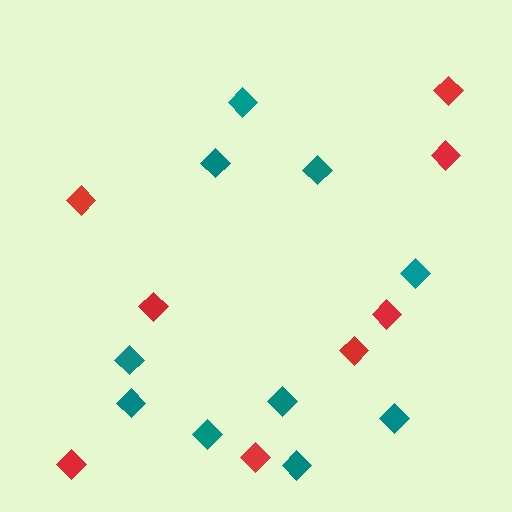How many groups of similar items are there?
There are 2 groups: one group of teal diamonds (10) and one group of red diamonds (8).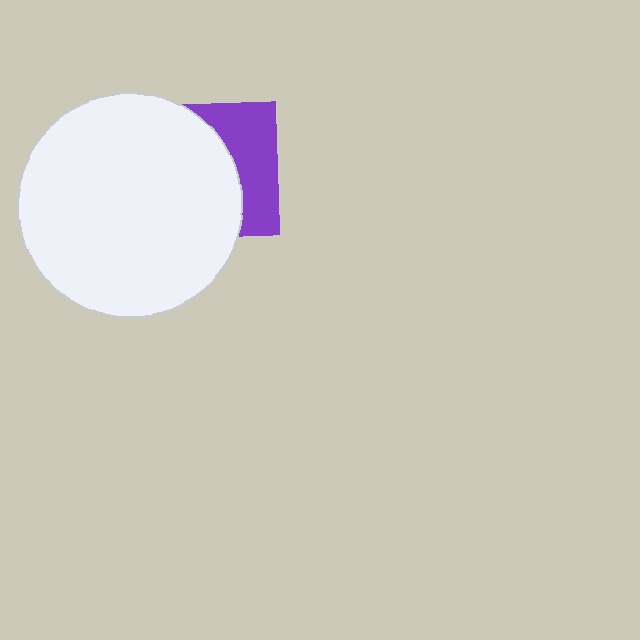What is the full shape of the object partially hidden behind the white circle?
The partially hidden object is a purple square.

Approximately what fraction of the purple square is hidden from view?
Roughly 64% of the purple square is hidden behind the white circle.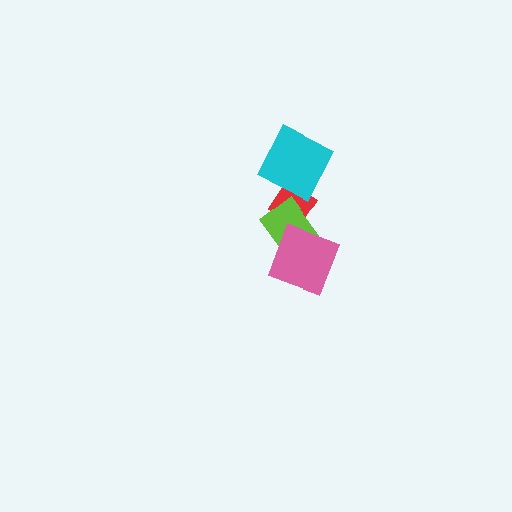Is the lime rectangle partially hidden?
Yes, it is partially covered by another shape.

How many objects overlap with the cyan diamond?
1 object overlaps with the cyan diamond.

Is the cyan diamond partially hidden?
No, no other shape covers it.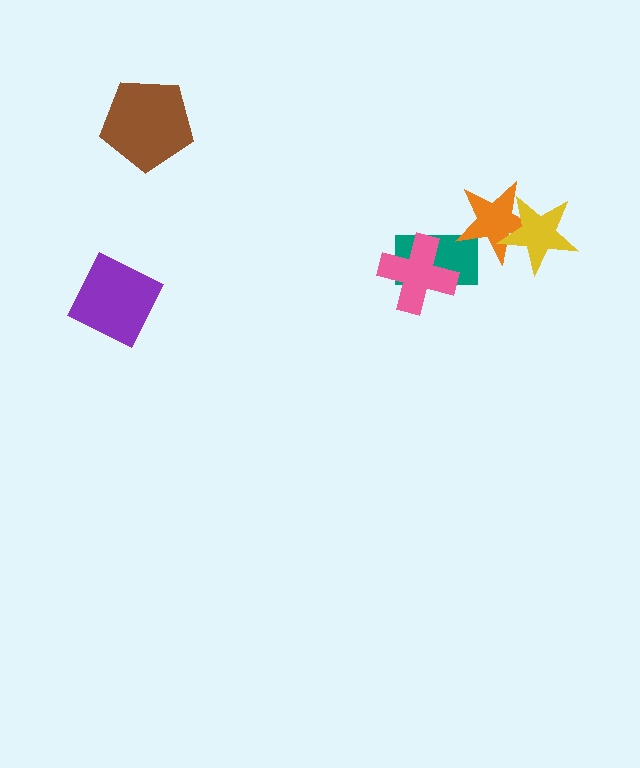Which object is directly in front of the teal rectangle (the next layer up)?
The pink cross is directly in front of the teal rectangle.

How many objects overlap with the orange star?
2 objects overlap with the orange star.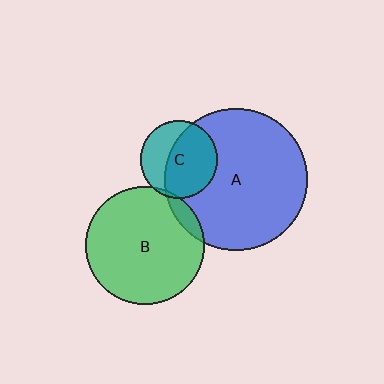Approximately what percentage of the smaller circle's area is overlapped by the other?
Approximately 60%.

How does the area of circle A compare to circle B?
Approximately 1.4 times.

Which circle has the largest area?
Circle A (blue).